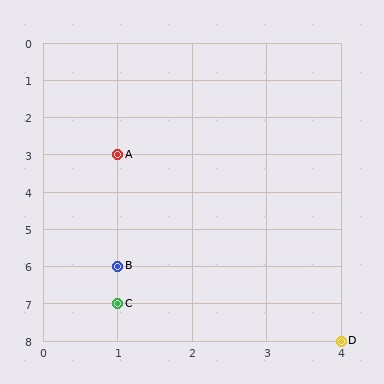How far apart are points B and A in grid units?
Points B and A are 3 rows apart.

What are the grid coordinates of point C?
Point C is at grid coordinates (1, 7).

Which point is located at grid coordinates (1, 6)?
Point B is at (1, 6).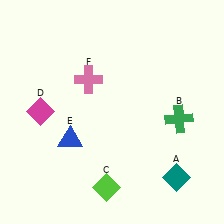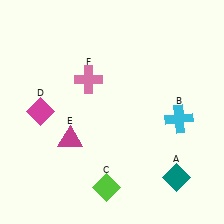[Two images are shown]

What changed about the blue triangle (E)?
In Image 1, E is blue. In Image 2, it changed to magenta.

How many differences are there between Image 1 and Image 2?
There are 2 differences between the two images.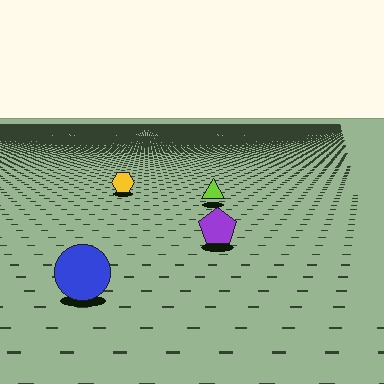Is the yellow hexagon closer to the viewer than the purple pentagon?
No. The purple pentagon is closer — you can tell from the texture gradient: the ground texture is coarser near it.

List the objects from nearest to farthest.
From nearest to farthest: the blue circle, the purple pentagon, the lime triangle, the yellow hexagon.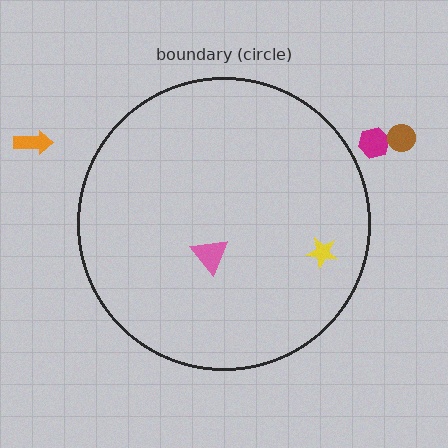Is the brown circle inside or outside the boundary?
Outside.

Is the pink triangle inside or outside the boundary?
Inside.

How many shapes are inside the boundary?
2 inside, 3 outside.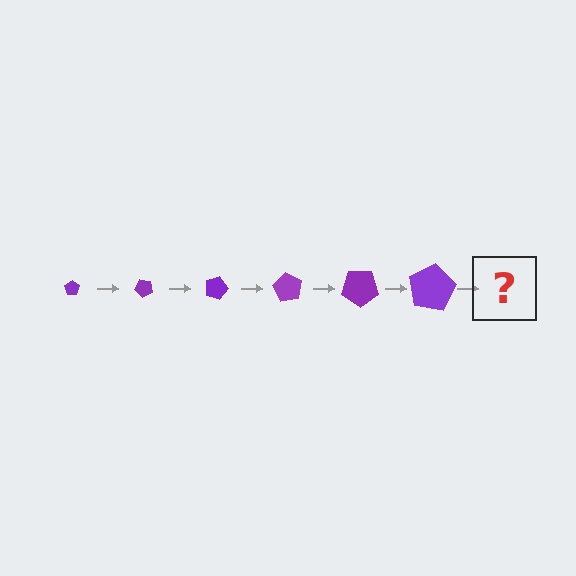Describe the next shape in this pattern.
It should be a pentagon, larger than the previous one and rotated 270 degrees from the start.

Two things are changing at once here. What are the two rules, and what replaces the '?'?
The two rules are that the pentagon grows larger each step and it rotates 45 degrees each step. The '?' should be a pentagon, larger than the previous one and rotated 270 degrees from the start.